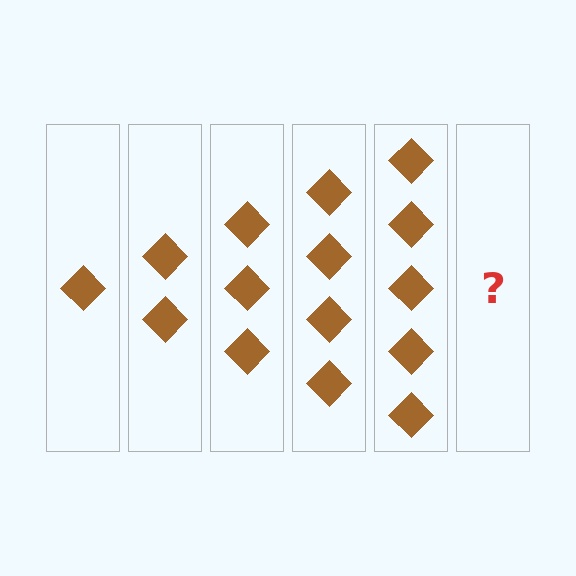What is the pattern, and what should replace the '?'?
The pattern is that each step adds one more diamond. The '?' should be 6 diamonds.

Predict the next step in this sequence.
The next step is 6 diamonds.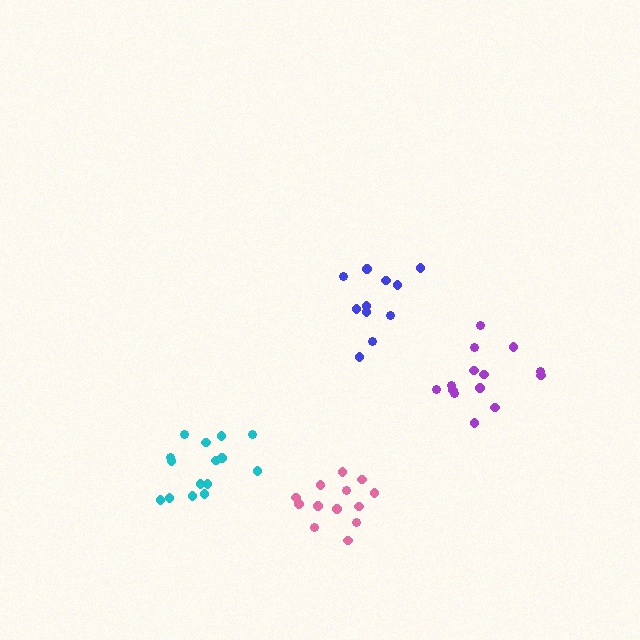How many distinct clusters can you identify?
There are 4 distinct clusters.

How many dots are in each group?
Group 1: 11 dots, Group 2: 14 dots, Group 3: 15 dots, Group 4: 13 dots (53 total).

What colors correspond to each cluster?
The clusters are colored: blue, purple, cyan, pink.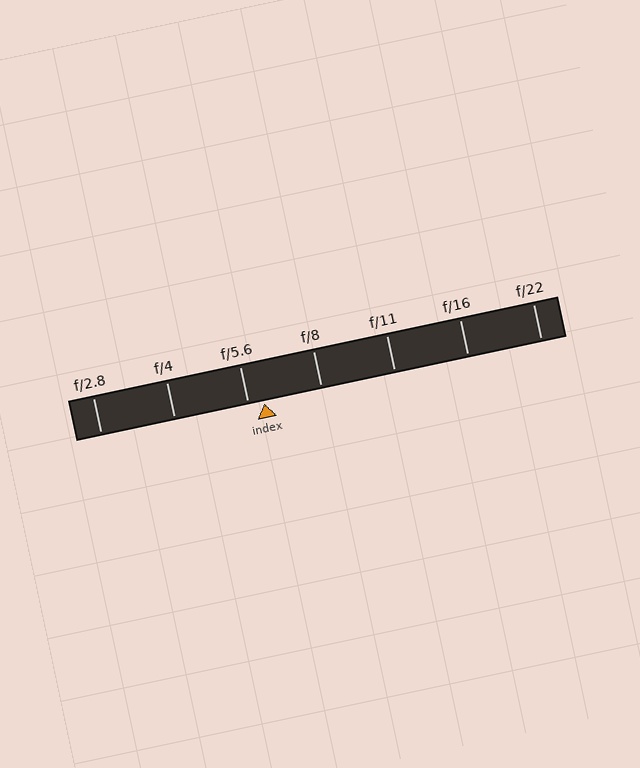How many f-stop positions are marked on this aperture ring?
There are 7 f-stop positions marked.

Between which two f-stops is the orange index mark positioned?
The index mark is between f/5.6 and f/8.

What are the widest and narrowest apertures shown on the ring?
The widest aperture shown is f/2.8 and the narrowest is f/22.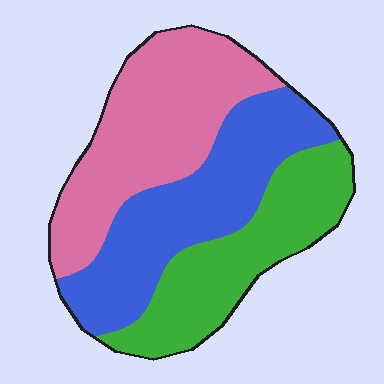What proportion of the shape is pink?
Pink takes up between a third and a half of the shape.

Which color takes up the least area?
Green, at roughly 30%.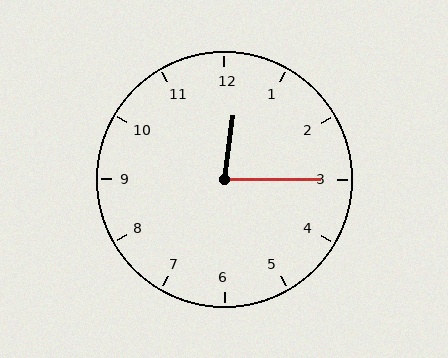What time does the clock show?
12:15.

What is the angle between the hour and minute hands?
Approximately 82 degrees.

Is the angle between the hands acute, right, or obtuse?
It is acute.